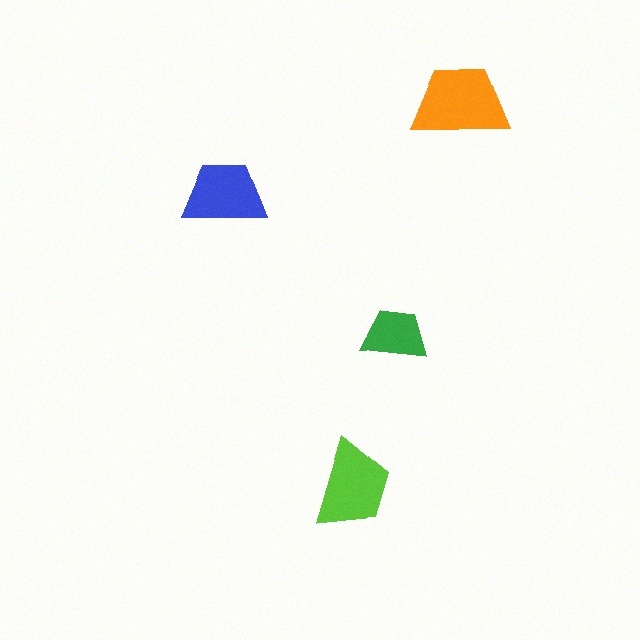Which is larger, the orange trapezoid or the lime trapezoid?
The orange one.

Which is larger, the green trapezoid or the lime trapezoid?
The lime one.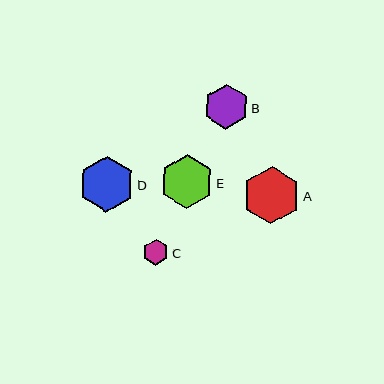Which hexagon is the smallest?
Hexagon C is the smallest with a size of approximately 26 pixels.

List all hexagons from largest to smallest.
From largest to smallest: A, D, E, B, C.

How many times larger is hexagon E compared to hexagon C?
Hexagon E is approximately 2.0 times the size of hexagon C.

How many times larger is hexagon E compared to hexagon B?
Hexagon E is approximately 1.2 times the size of hexagon B.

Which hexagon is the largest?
Hexagon A is the largest with a size of approximately 57 pixels.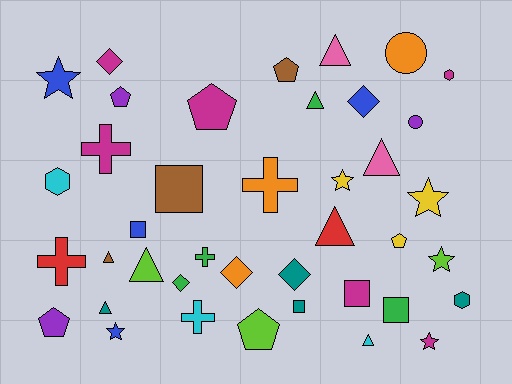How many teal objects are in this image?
There are 4 teal objects.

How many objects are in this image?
There are 40 objects.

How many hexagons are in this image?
There are 3 hexagons.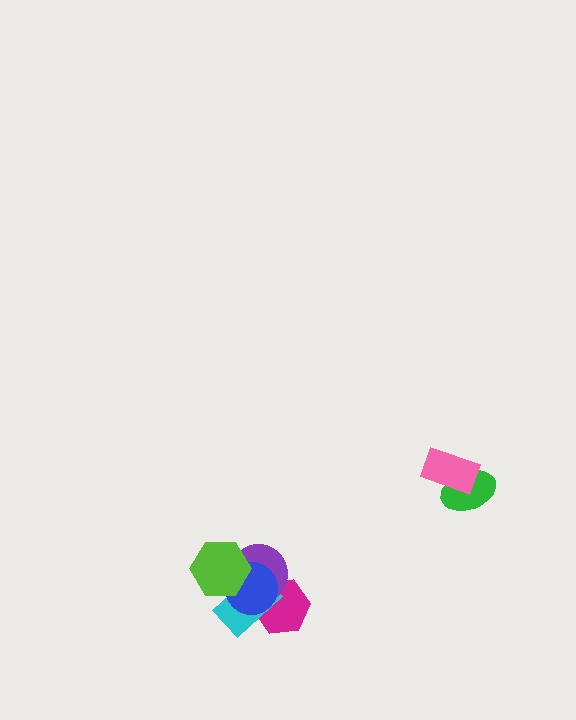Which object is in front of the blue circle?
The lime hexagon is in front of the blue circle.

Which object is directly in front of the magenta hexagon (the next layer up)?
The cyan rectangle is directly in front of the magenta hexagon.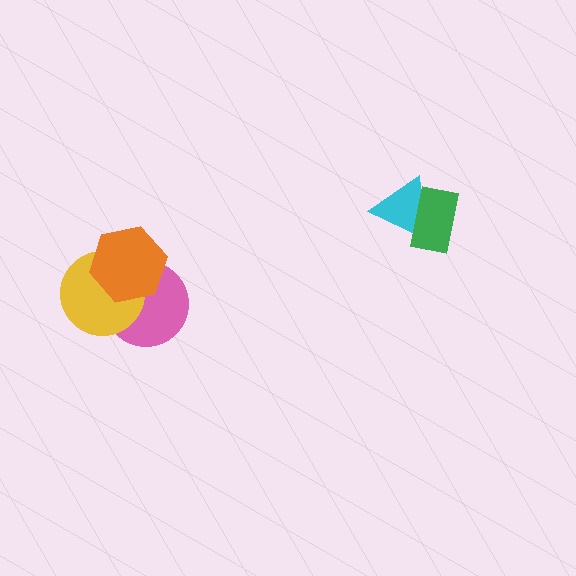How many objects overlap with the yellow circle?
2 objects overlap with the yellow circle.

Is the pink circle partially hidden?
Yes, it is partially covered by another shape.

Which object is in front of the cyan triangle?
The green rectangle is in front of the cyan triangle.